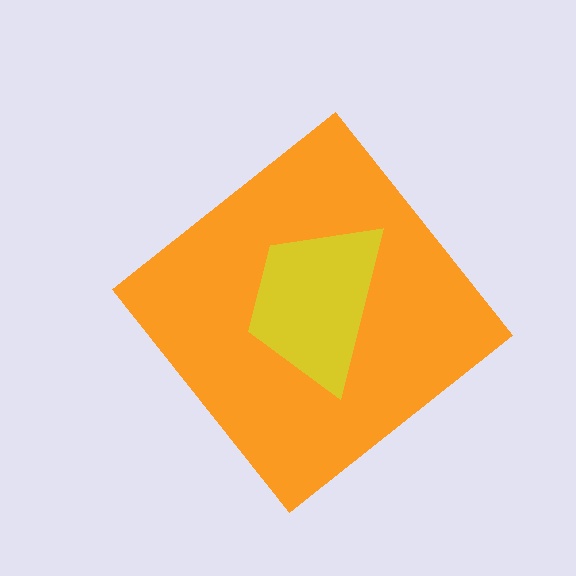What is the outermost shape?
The orange diamond.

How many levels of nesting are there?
2.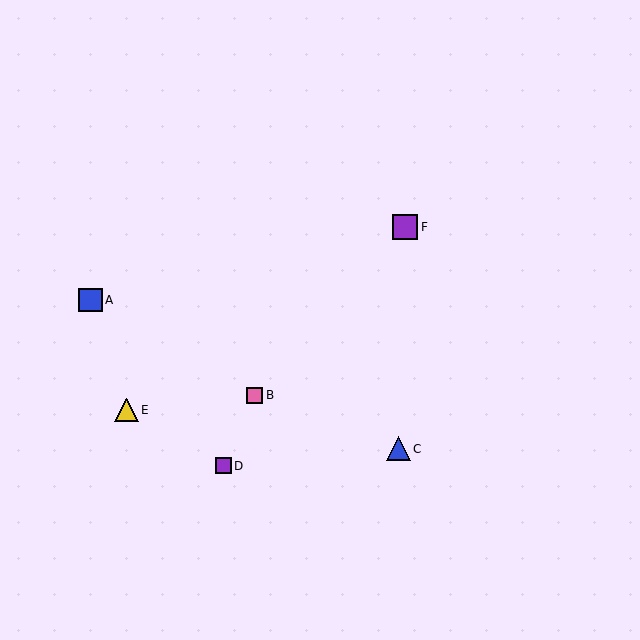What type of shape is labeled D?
Shape D is a purple square.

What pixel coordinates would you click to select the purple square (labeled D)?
Click at (223, 466) to select the purple square D.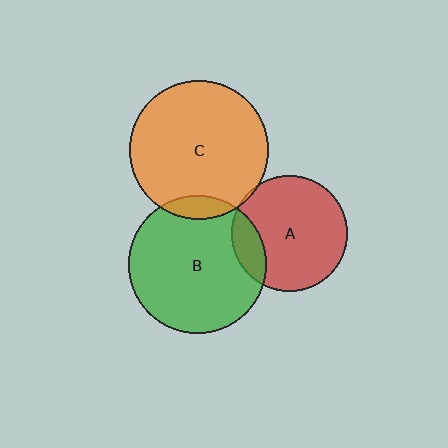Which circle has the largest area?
Circle C (orange).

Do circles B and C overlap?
Yes.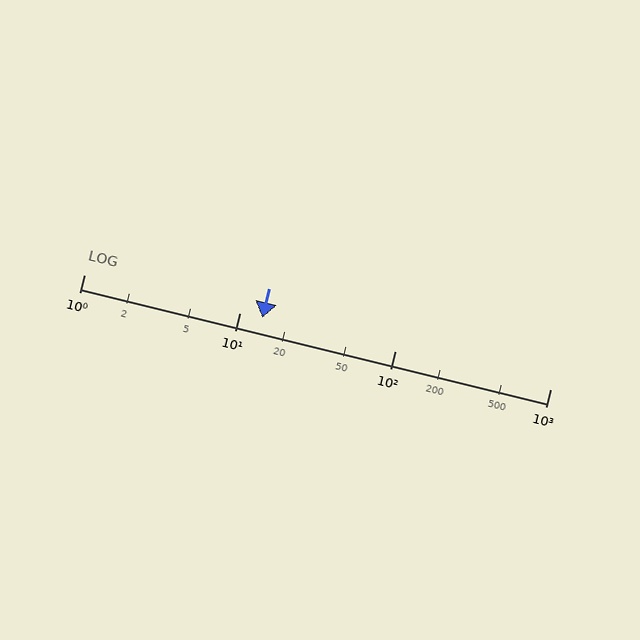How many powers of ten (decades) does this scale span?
The scale spans 3 decades, from 1 to 1000.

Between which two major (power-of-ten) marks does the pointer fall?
The pointer is between 10 and 100.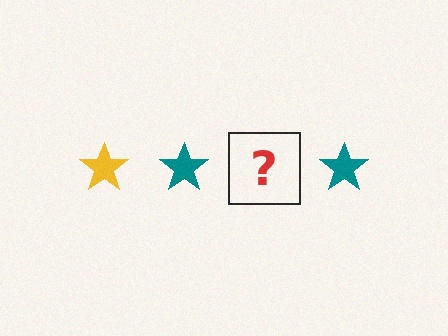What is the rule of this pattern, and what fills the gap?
The rule is that the pattern cycles through yellow, teal stars. The gap should be filled with a yellow star.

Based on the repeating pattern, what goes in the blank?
The blank should be a yellow star.